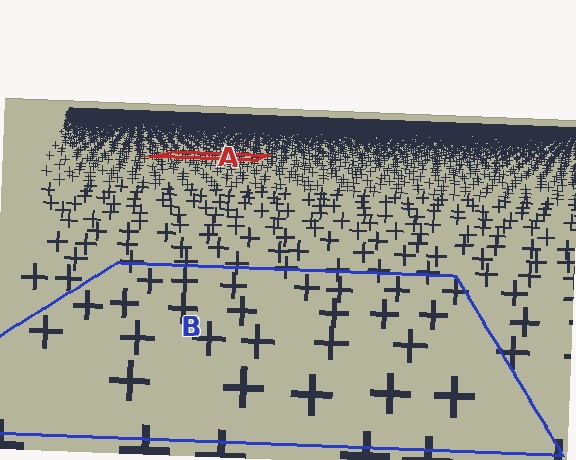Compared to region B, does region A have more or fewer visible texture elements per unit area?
Region A has more texture elements per unit area — they are packed more densely because it is farther away.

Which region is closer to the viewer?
Region B is closer. The texture elements there are larger and more spread out.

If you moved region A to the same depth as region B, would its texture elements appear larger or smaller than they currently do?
They would appear larger. At a closer depth, the same texture elements are projected at a bigger on-screen size.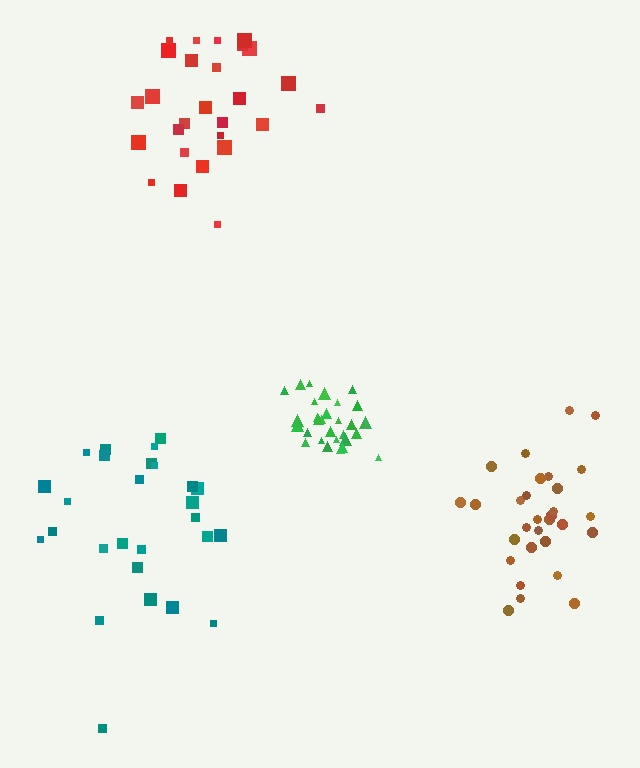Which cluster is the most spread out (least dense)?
Teal.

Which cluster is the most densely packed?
Green.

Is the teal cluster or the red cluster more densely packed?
Red.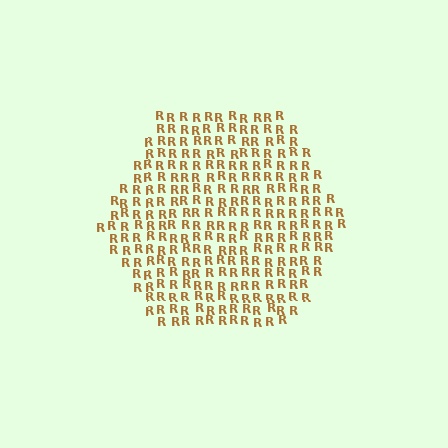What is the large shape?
The large shape is a hexagon.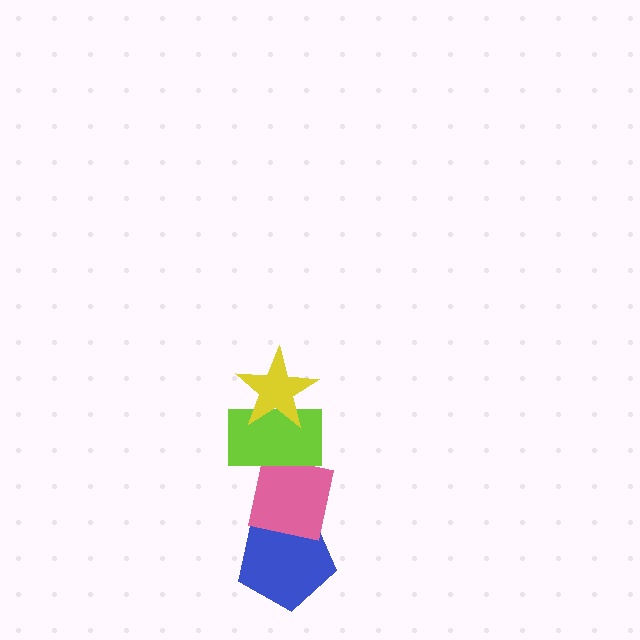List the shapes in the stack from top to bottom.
From top to bottom: the yellow star, the lime rectangle, the pink square, the blue pentagon.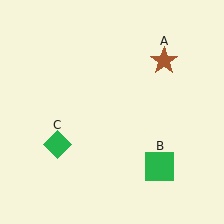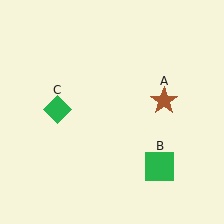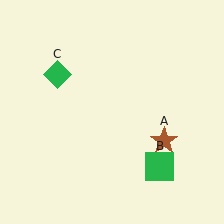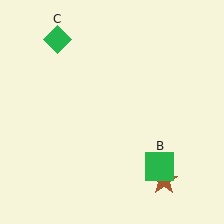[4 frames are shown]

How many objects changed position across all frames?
2 objects changed position: brown star (object A), green diamond (object C).